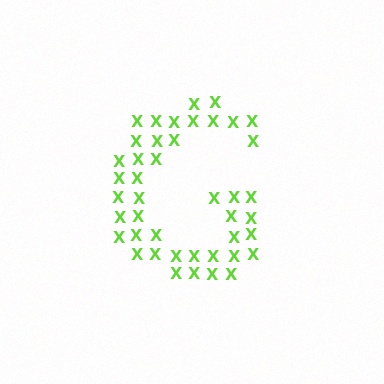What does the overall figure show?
The overall figure shows the letter G.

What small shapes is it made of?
It is made of small letter X's.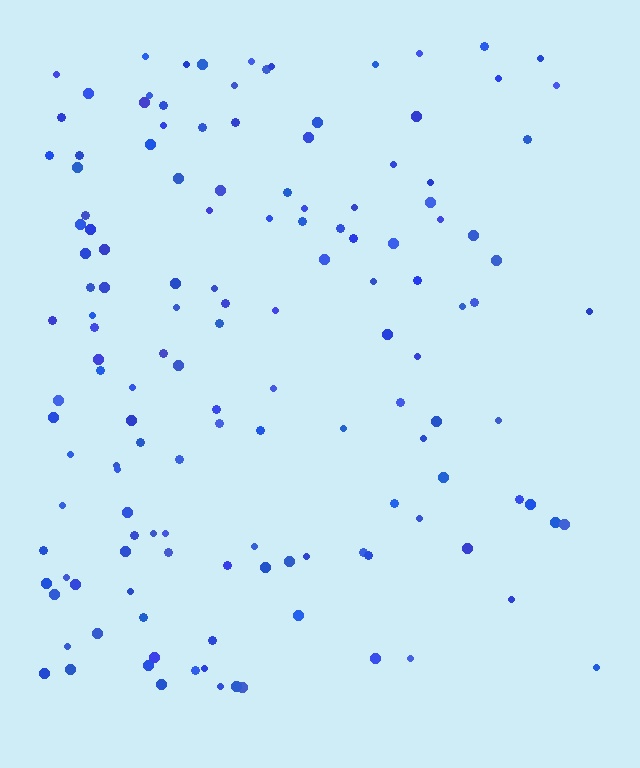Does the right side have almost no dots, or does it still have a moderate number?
Still a moderate number, just noticeably fewer than the left.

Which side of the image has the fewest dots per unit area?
The right.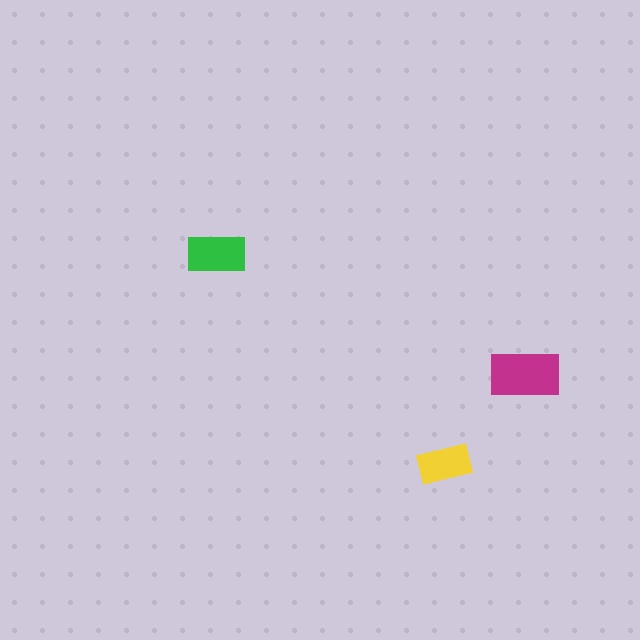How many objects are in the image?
There are 3 objects in the image.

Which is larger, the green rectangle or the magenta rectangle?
The magenta one.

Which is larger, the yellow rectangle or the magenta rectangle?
The magenta one.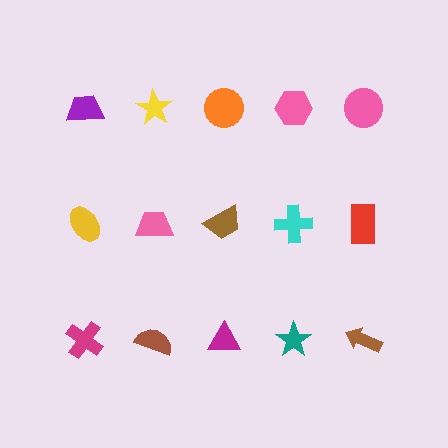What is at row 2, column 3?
A brown trapezoid.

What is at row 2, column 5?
A red rectangle.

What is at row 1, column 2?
A yellow star.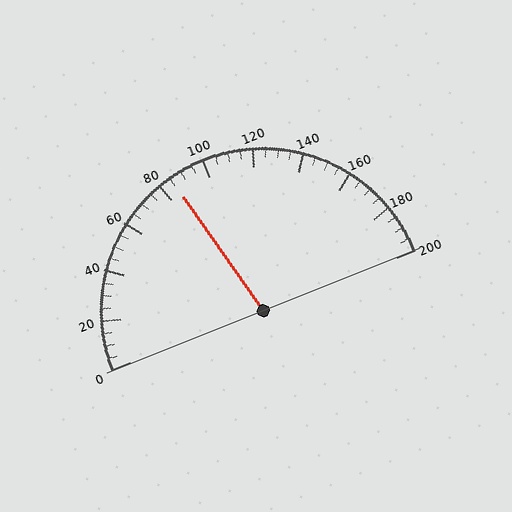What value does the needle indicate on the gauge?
The needle indicates approximately 85.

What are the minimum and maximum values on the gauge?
The gauge ranges from 0 to 200.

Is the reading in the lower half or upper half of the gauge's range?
The reading is in the lower half of the range (0 to 200).